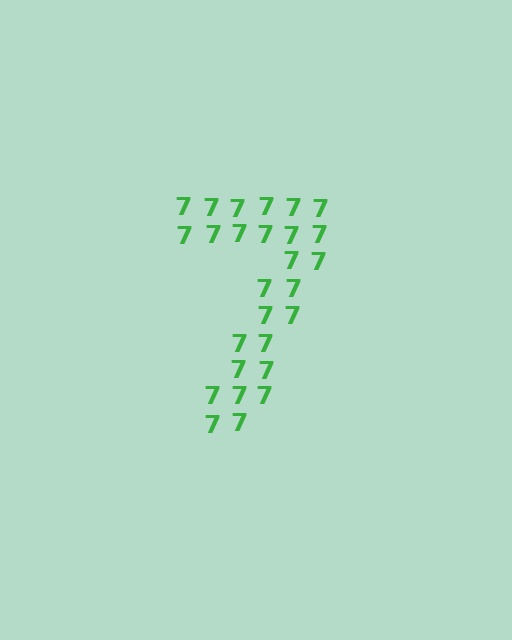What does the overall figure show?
The overall figure shows the digit 7.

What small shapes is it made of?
It is made of small digit 7's.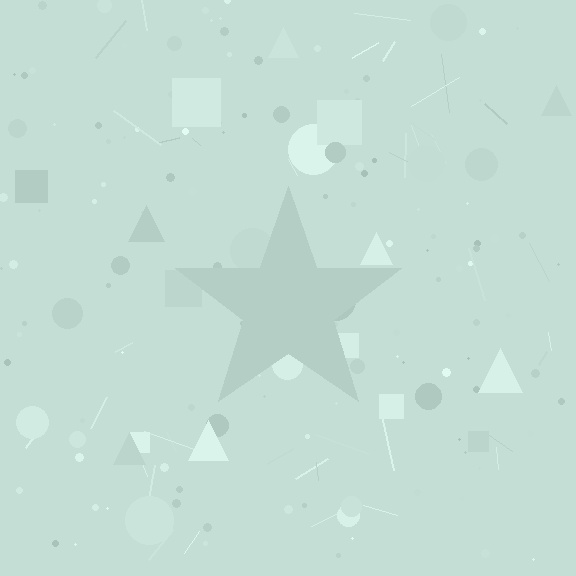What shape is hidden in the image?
A star is hidden in the image.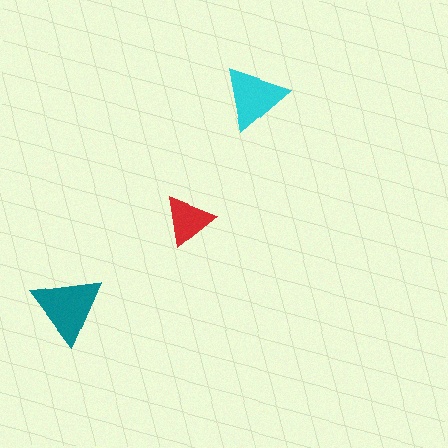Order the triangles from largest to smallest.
the teal one, the cyan one, the red one.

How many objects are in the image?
There are 3 objects in the image.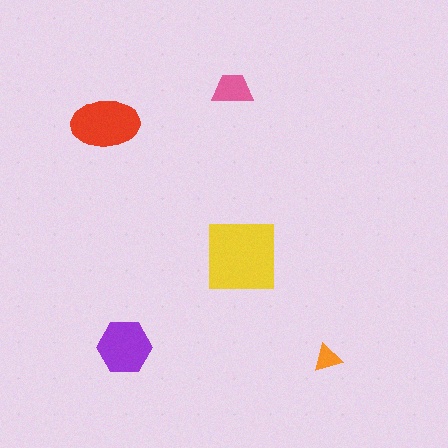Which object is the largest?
The yellow square.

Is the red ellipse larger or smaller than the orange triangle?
Larger.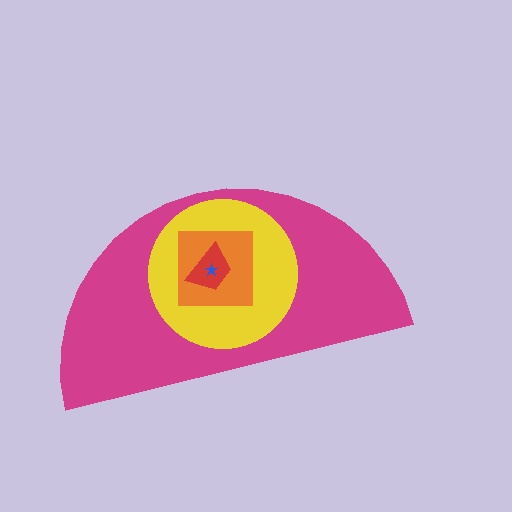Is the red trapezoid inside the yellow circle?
Yes.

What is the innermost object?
The blue star.